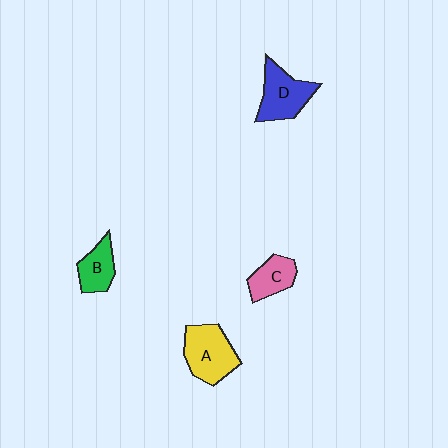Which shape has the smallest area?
Shape B (green).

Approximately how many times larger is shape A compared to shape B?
Approximately 1.6 times.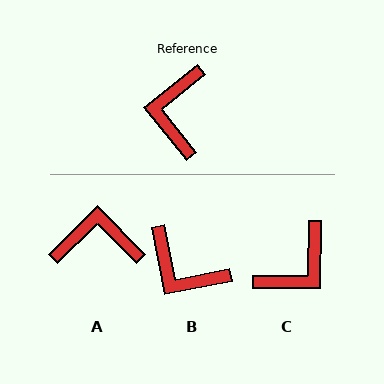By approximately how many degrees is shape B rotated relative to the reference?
Approximately 62 degrees counter-clockwise.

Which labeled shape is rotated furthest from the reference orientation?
C, about 141 degrees away.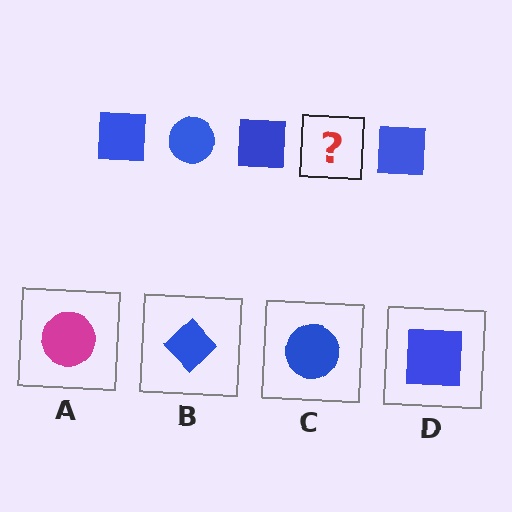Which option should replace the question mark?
Option C.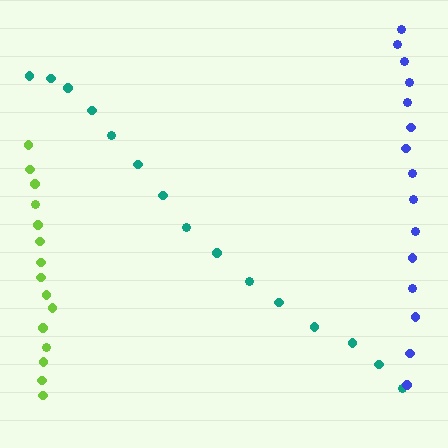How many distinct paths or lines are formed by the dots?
There are 3 distinct paths.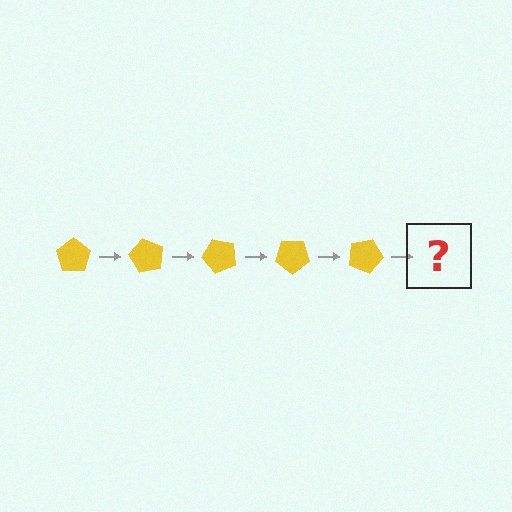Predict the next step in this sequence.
The next step is a yellow pentagon rotated 300 degrees.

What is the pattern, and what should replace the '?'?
The pattern is that the pentagon rotates 60 degrees each step. The '?' should be a yellow pentagon rotated 300 degrees.